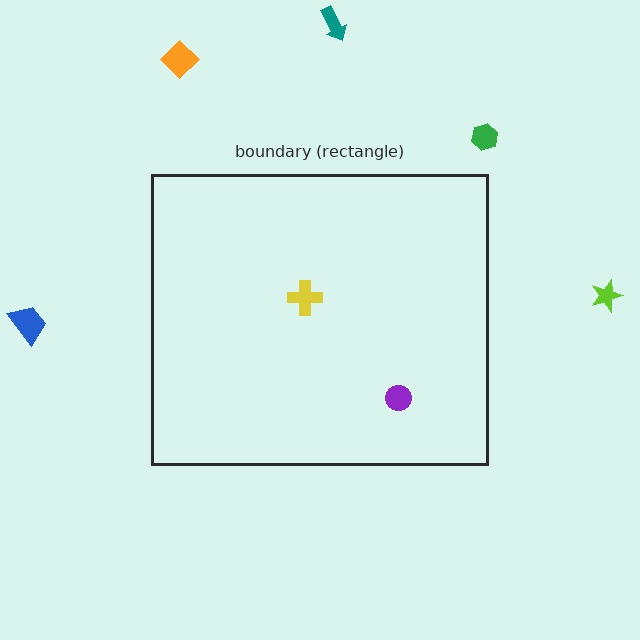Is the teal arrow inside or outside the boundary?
Outside.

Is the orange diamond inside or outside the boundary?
Outside.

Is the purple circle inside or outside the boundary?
Inside.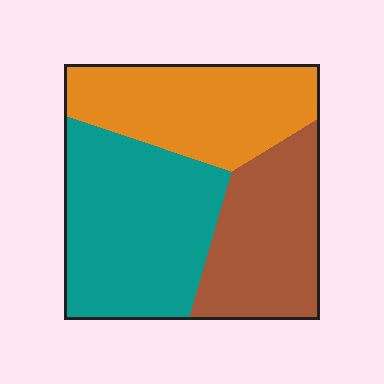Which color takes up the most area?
Teal, at roughly 40%.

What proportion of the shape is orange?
Orange covers 31% of the shape.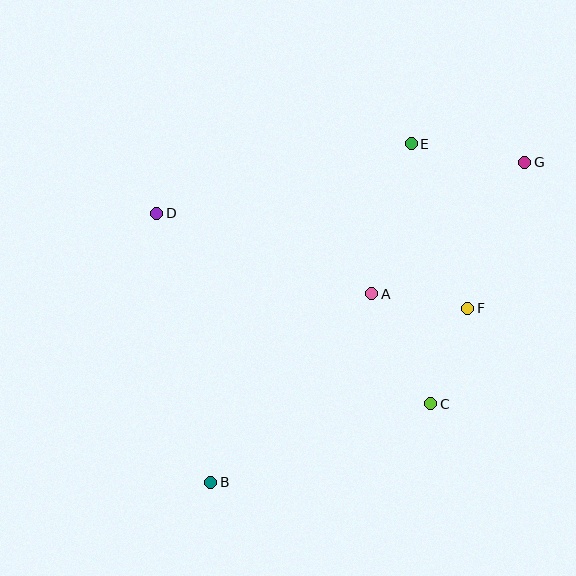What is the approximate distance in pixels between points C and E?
The distance between C and E is approximately 261 pixels.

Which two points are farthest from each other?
Points B and G are farthest from each other.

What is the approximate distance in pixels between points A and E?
The distance between A and E is approximately 155 pixels.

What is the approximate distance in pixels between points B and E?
The distance between B and E is approximately 394 pixels.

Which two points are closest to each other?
Points A and F are closest to each other.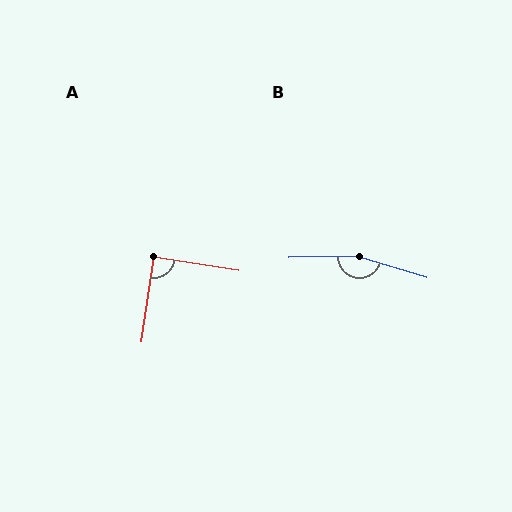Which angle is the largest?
B, at approximately 162 degrees.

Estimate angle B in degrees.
Approximately 162 degrees.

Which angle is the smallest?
A, at approximately 89 degrees.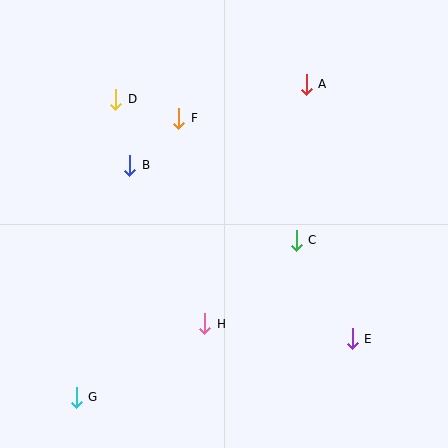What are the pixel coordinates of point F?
Point F is at (179, 118).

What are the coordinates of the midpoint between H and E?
The midpoint between H and E is at (279, 331).